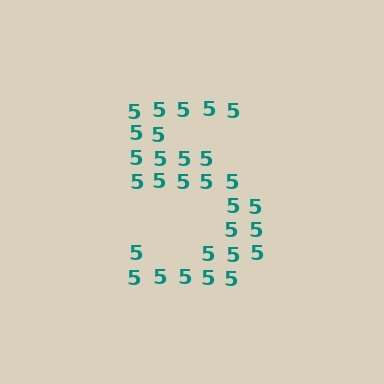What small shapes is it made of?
It is made of small digit 5's.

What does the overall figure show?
The overall figure shows the digit 5.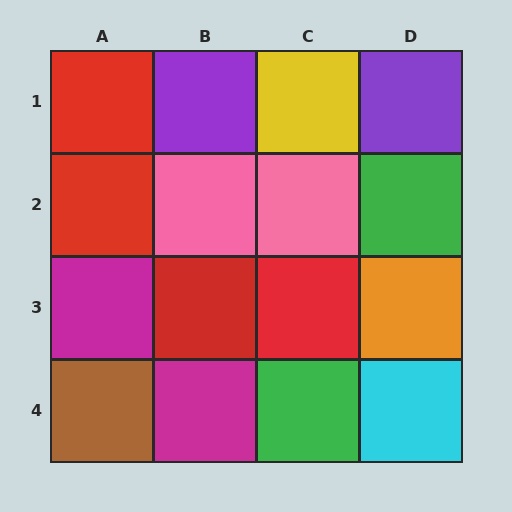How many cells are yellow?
1 cell is yellow.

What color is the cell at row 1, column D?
Purple.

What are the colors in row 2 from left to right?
Red, pink, pink, green.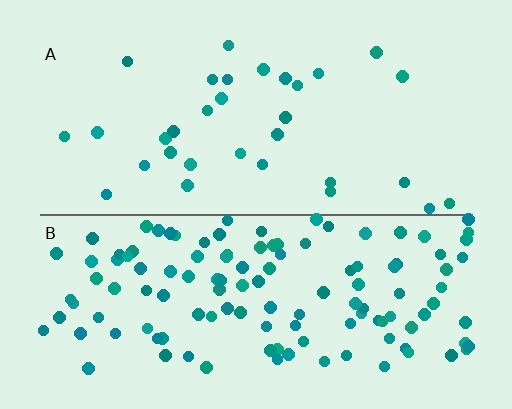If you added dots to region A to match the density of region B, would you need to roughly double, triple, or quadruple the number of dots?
Approximately quadruple.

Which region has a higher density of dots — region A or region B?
B (the bottom).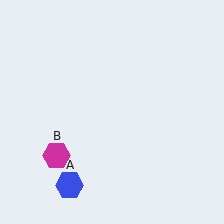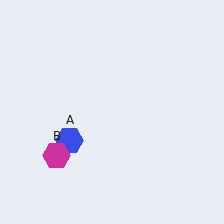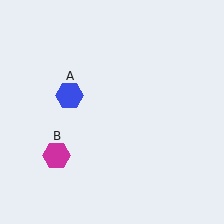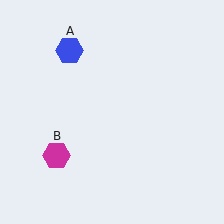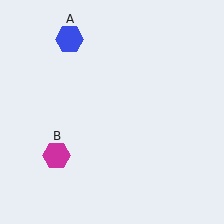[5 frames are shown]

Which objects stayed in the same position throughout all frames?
Magenta hexagon (object B) remained stationary.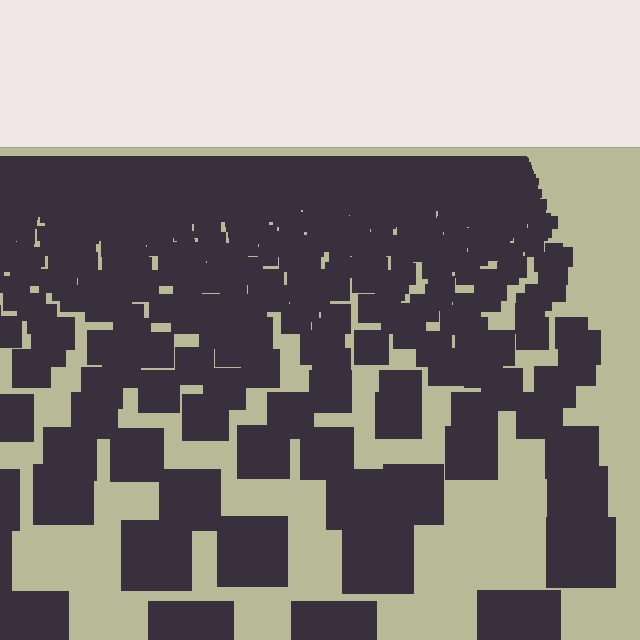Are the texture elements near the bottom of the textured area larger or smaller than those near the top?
Larger. Near the bottom, elements are closer to the viewer and appear at a bigger on-screen size.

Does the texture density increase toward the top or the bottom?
Density increases toward the top.